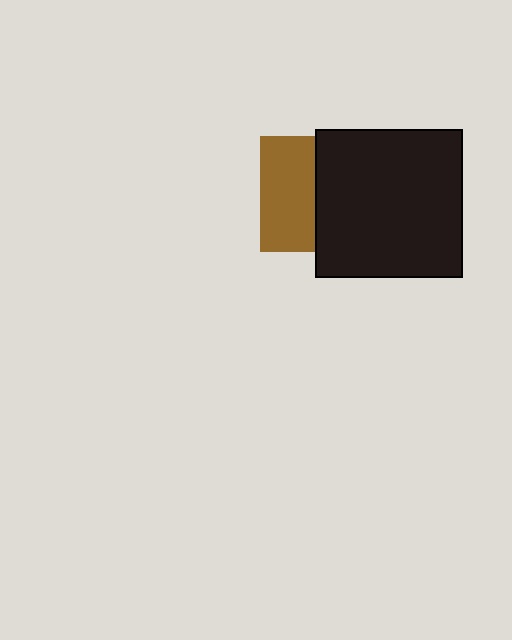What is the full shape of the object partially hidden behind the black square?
The partially hidden object is a brown square.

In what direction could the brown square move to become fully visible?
The brown square could move left. That would shift it out from behind the black square entirely.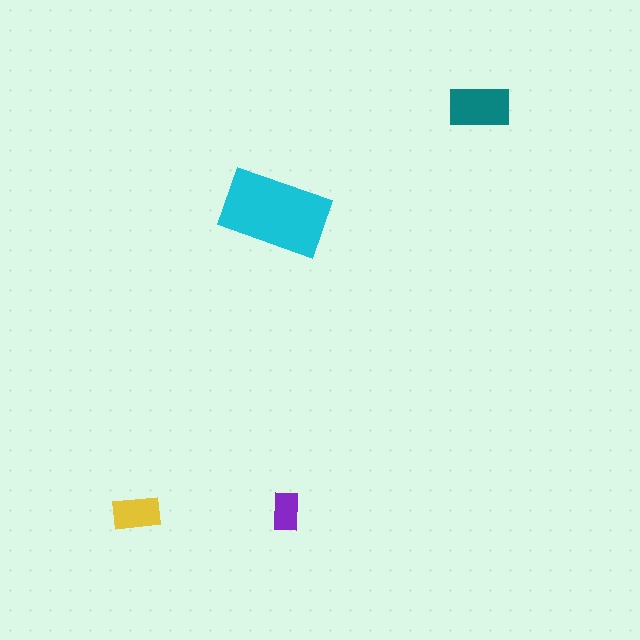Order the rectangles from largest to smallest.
the cyan one, the teal one, the yellow one, the purple one.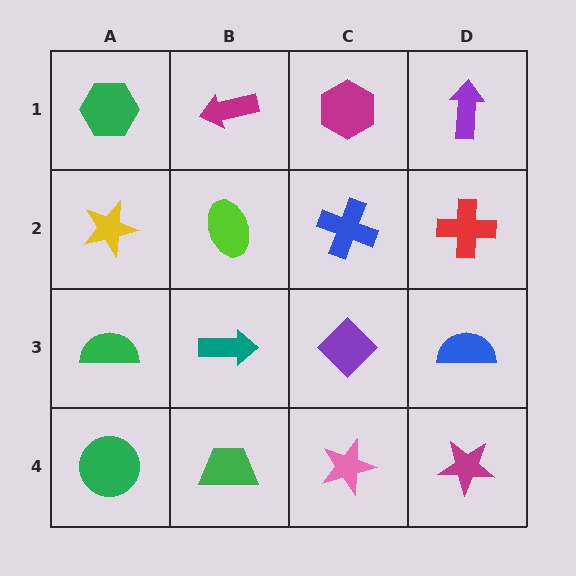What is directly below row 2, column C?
A purple diamond.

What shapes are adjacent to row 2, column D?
A purple arrow (row 1, column D), a blue semicircle (row 3, column D), a blue cross (row 2, column C).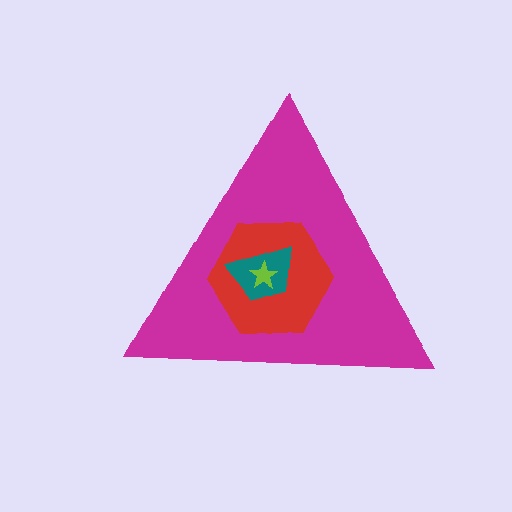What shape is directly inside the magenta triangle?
The red hexagon.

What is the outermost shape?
The magenta triangle.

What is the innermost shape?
The lime star.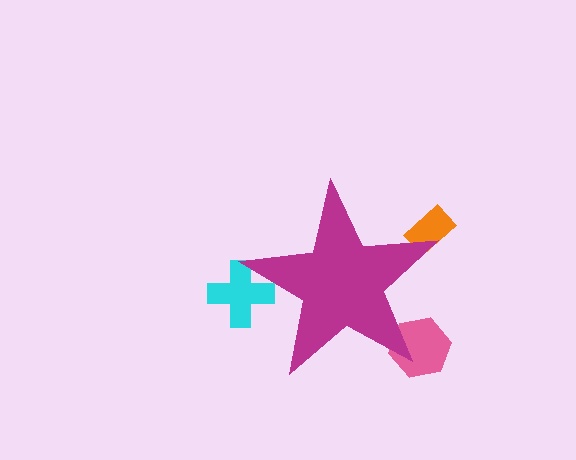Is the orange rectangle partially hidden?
Yes, the orange rectangle is partially hidden behind the magenta star.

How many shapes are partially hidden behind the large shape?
3 shapes are partially hidden.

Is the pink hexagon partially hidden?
Yes, the pink hexagon is partially hidden behind the magenta star.